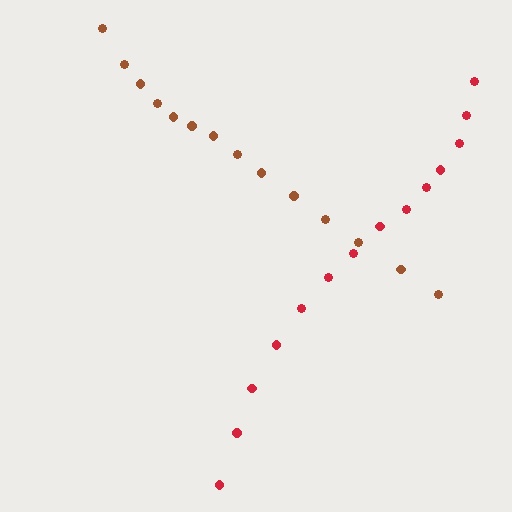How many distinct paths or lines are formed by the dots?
There are 2 distinct paths.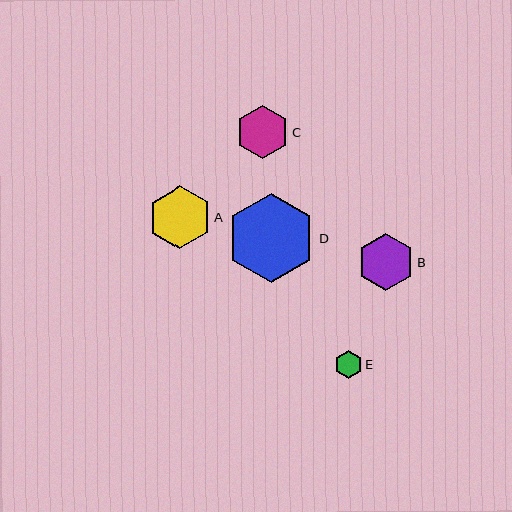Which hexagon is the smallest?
Hexagon E is the smallest with a size of approximately 28 pixels.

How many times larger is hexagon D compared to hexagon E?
Hexagon D is approximately 3.2 times the size of hexagon E.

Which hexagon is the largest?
Hexagon D is the largest with a size of approximately 89 pixels.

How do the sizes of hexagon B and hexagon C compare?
Hexagon B and hexagon C are approximately the same size.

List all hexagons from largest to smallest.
From largest to smallest: D, A, B, C, E.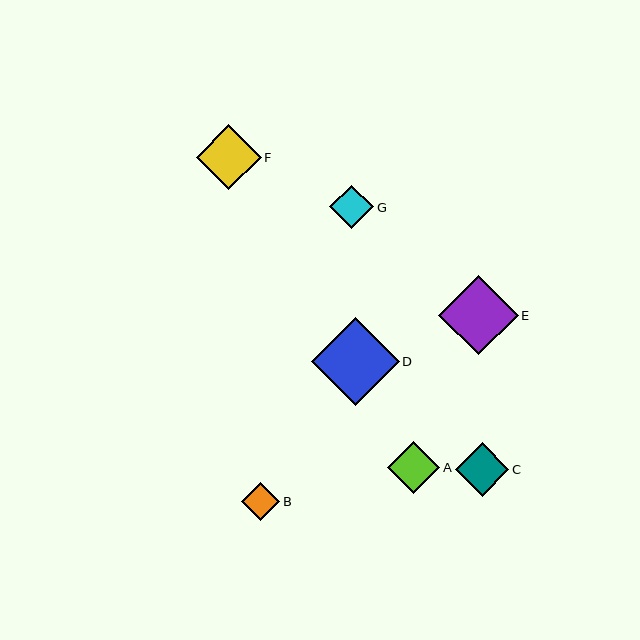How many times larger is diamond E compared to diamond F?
Diamond E is approximately 1.2 times the size of diamond F.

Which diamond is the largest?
Diamond D is the largest with a size of approximately 88 pixels.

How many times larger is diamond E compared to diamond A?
Diamond E is approximately 1.5 times the size of diamond A.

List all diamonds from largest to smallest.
From largest to smallest: D, E, F, C, A, G, B.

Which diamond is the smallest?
Diamond B is the smallest with a size of approximately 38 pixels.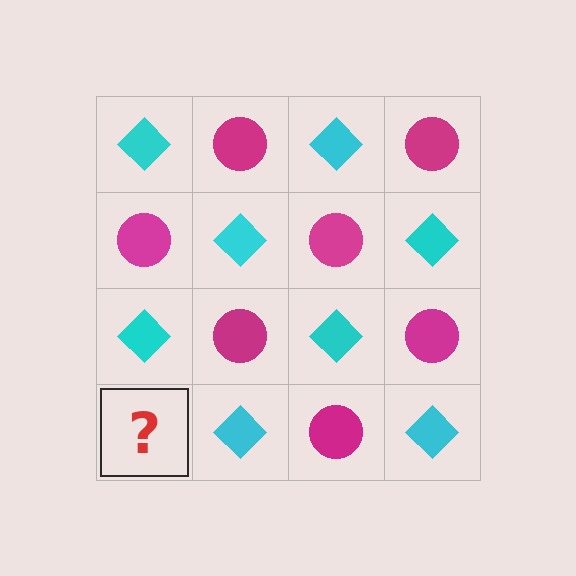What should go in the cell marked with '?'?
The missing cell should contain a magenta circle.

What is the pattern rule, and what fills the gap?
The rule is that it alternates cyan diamond and magenta circle in a checkerboard pattern. The gap should be filled with a magenta circle.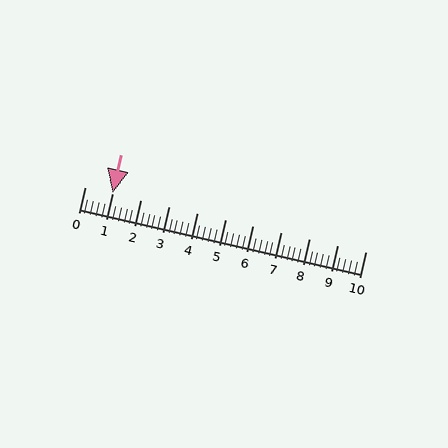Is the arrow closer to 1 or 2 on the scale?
The arrow is closer to 1.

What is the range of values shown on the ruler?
The ruler shows values from 0 to 10.